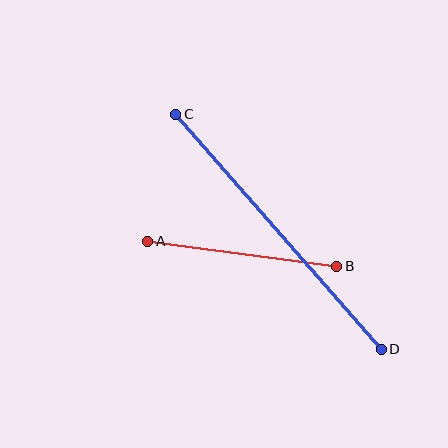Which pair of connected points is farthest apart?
Points C and D are farthest apart.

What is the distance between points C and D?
The distance is approximately 312 pixels.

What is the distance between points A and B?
The distance is approximately 190 pixels.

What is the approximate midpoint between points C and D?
The midpoint is at approximately (279, 232) pixels.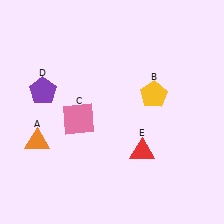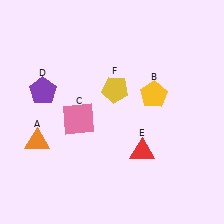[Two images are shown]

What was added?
A yellow pentagon (F) was added in Image 2.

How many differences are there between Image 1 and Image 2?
There is 1 difference between the two images.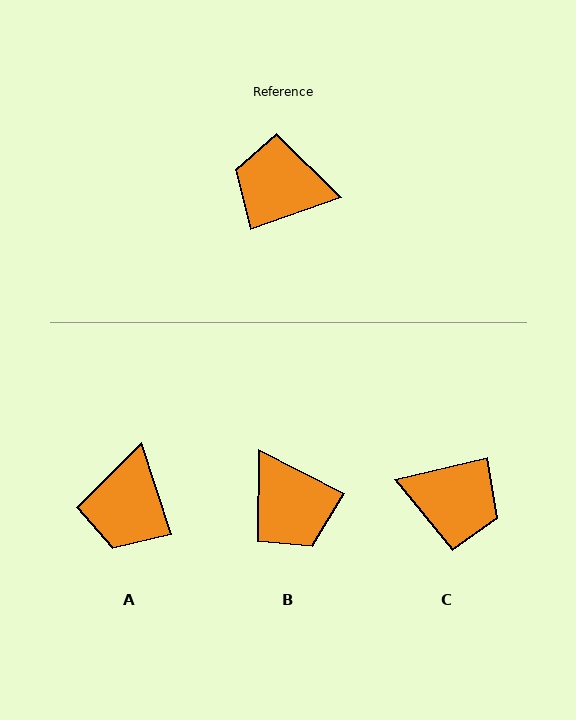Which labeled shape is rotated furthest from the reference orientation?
C, about 174 degrees away.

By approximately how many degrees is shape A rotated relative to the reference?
Approximately 89 degrees counter-clockwise.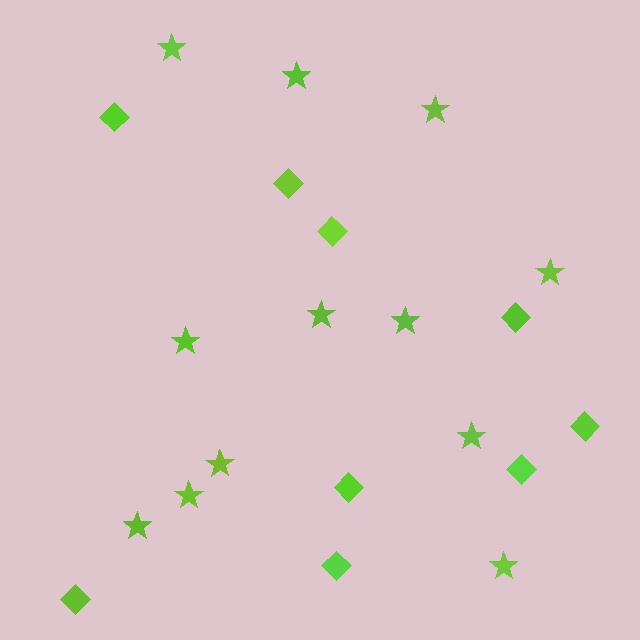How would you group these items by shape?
There are 2 groups: one group of diamonds (9) and one group of stars (12).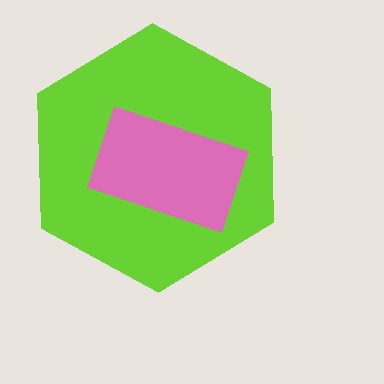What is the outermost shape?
The lime hexagon.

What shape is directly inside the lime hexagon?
The pink rectangle.